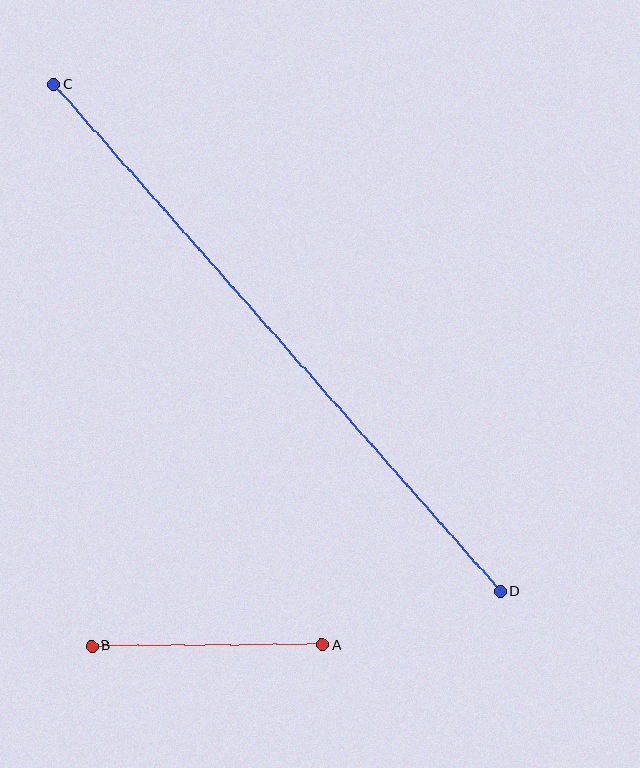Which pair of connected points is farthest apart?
Points C and D are farthest apart.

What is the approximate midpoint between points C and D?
The midpoint is at approximately (277, 338) pixels.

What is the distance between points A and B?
The distance is approximately 231 pixels.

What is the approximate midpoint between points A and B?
The midpoint is at approximately (207, 646) pixels.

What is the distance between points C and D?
The distance is approximately 676 pixels.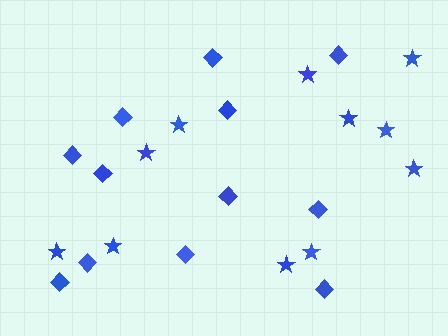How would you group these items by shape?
There are 2 groups: one group of diamonds (12) and one group of stars (11).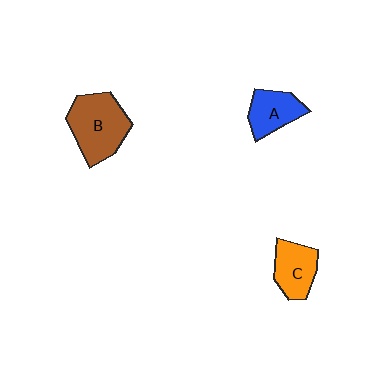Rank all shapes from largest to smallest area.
From largest to smallest: B (brown), C (orange), A (blue).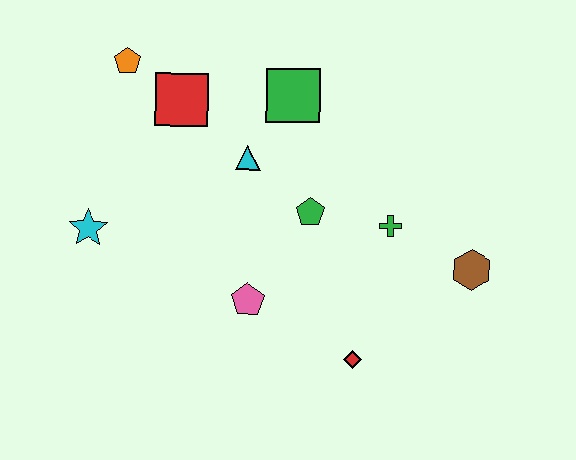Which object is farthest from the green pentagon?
The orange pentagon is farthest from the green pentagon.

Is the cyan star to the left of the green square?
Yes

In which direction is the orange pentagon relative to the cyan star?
The orange pentagon is above the cyan star.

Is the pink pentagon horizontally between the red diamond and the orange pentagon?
Yes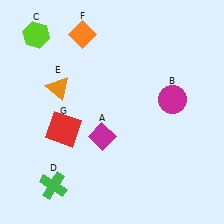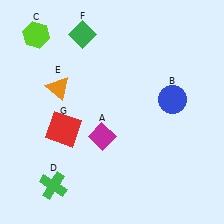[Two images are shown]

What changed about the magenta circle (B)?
In Image 1, B is magenta. In Image 2, it changed to blue.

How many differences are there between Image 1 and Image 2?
There are 2 differences between the two images.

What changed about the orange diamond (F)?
In Image 1, F is orange. In Image 2, it changed to green.